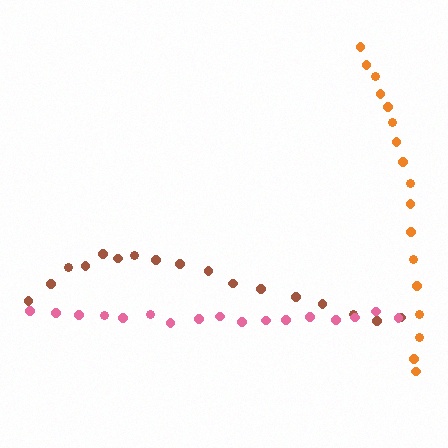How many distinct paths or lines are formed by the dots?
There are 3 distinct paths.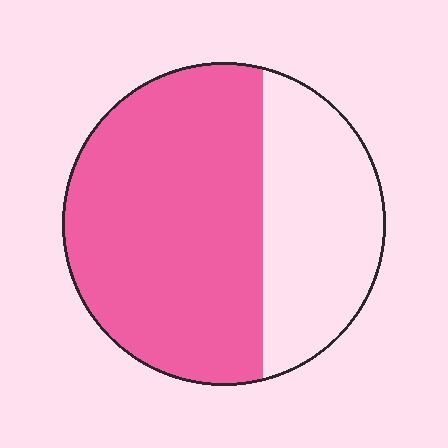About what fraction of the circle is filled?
About two thirds (2/3).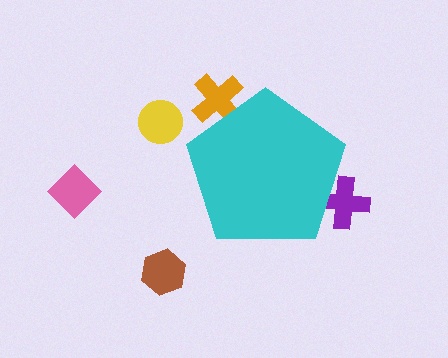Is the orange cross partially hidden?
Yes, the orange cross is partially hidden behind the cyan pentagon.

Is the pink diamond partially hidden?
No, the pink diamond is fully visible.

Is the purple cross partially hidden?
Yes, the purple cross is partially hidden behind the cyan pentagon.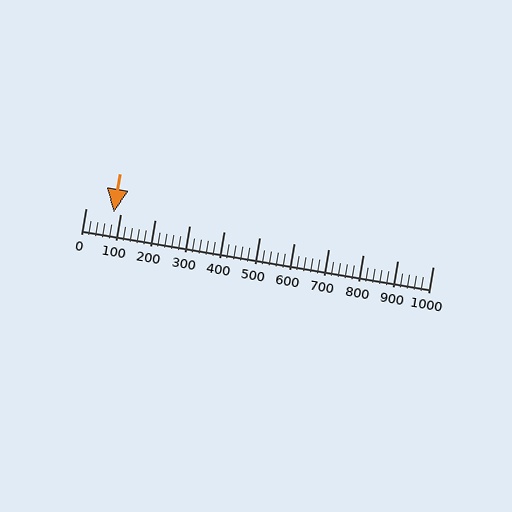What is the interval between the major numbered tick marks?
The major tick marks are spaced 100 units apart.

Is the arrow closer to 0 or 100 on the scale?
The arrow is closer to 100.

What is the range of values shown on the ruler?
The ruler shows values from 0 to 1000.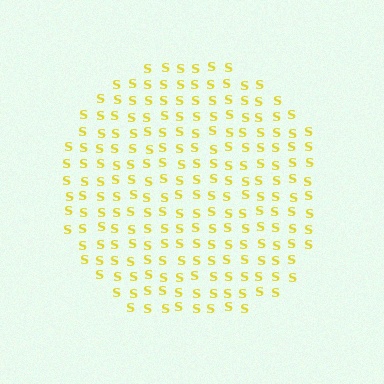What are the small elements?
The small elements are letter S's.